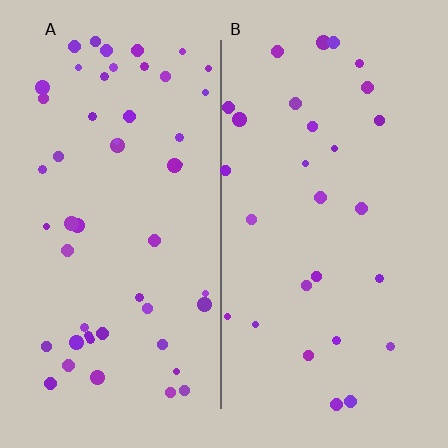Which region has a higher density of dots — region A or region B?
A (the left).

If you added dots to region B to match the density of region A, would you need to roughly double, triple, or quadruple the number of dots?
Approximately double.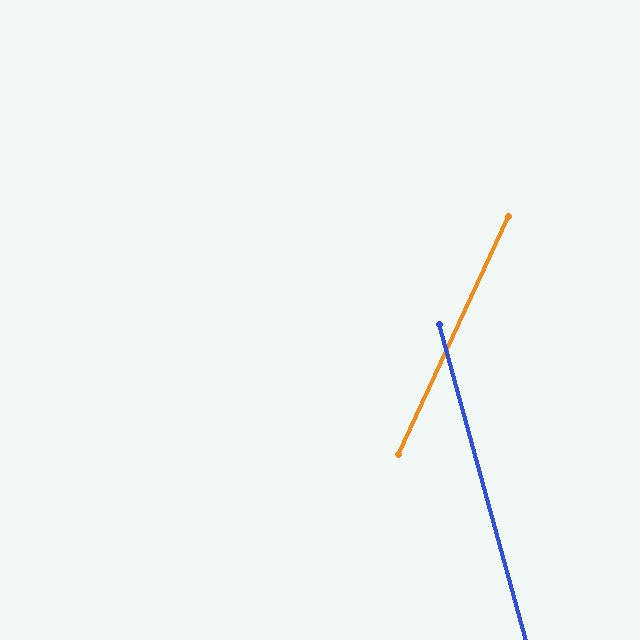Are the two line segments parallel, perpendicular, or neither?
Neither parallel nor perpendicular — they differ by about 40°.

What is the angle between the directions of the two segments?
Approximately 40 degrees.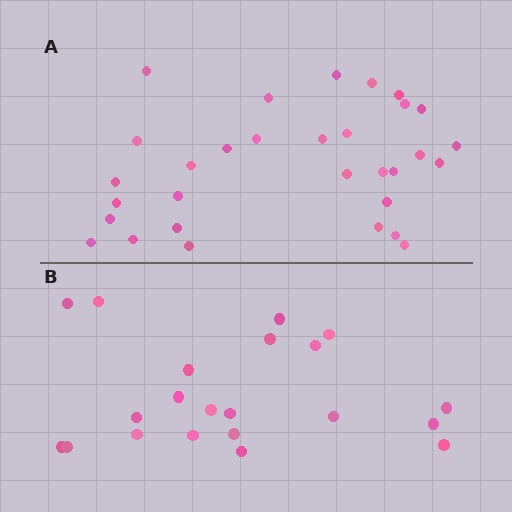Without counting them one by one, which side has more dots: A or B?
Region A (the top region) has more dots.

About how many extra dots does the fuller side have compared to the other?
Region A has roughly 10 or so more dots than region B.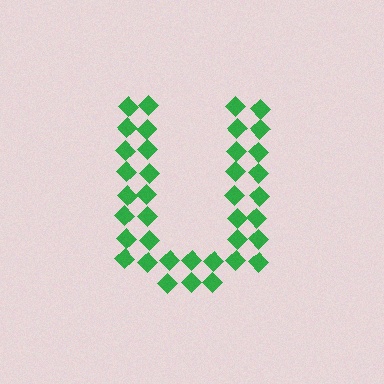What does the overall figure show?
The overall figure shows the letter U.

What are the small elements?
The small elements are diamonds.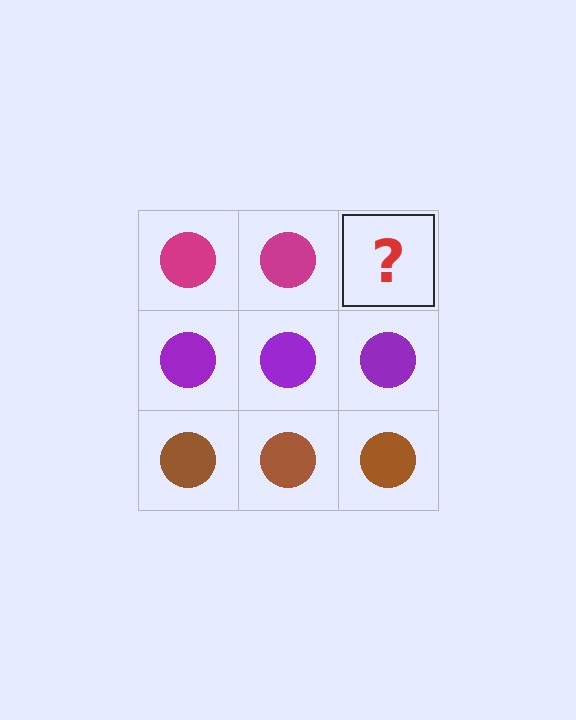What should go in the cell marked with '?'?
The missing cell should contain a magenta circle.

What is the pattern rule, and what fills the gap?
The rule is that each row has a consistent color. The gap should be filled with a magenta circle.